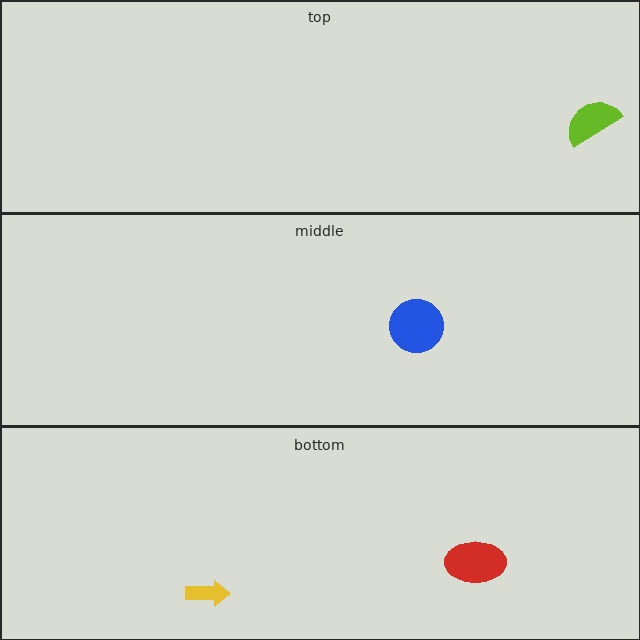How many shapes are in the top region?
1.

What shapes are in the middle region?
The blue circle.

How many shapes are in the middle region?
1.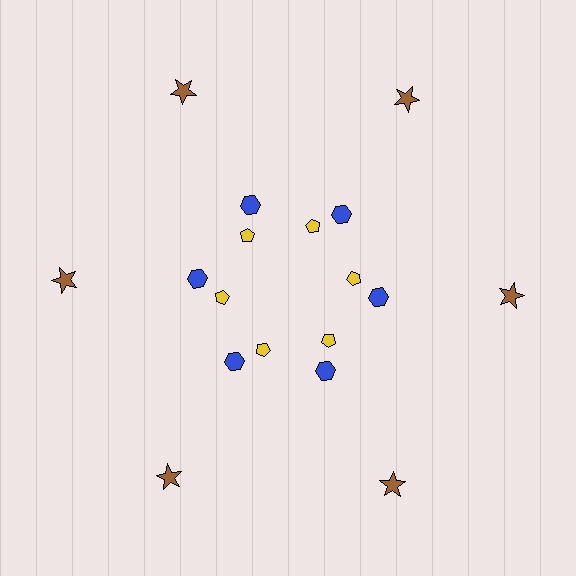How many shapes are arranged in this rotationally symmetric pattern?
There are 18 shapes, arranged in 6 groups of 3.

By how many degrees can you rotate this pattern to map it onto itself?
The pattern maps onto itself every 60 degrees of rotation.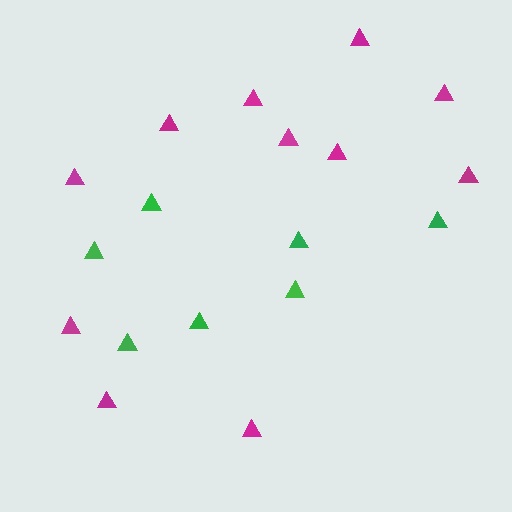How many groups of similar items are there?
There are 2 groups: one group of green triangles (7) and one group of magenta triangles (11).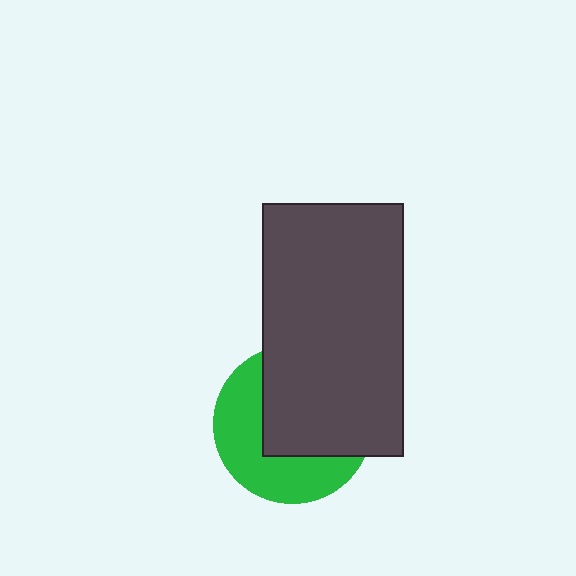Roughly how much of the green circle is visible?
A small part of it is visible (roughly 45%).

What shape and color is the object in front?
The object in front is a dark gray rectangle.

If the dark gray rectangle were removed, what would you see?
You would see the complete green circle.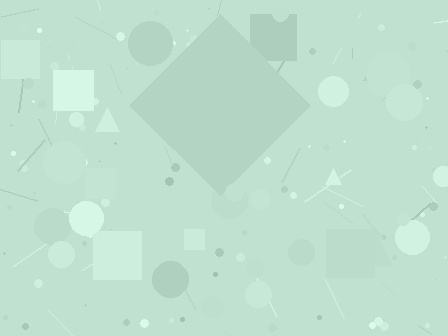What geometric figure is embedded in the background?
A diamond is embedded in the background.